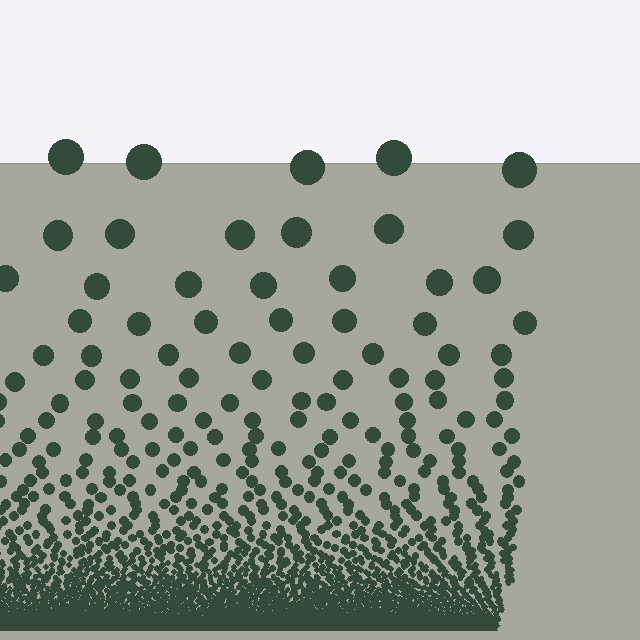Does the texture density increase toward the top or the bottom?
Density increases toward the bottom.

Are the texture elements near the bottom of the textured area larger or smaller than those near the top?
Smaller. The gradient is inverted — elements near the bottom are smaller and denser.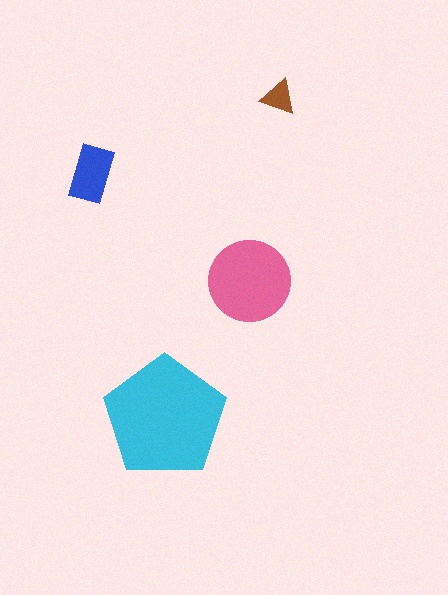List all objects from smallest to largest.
The brown triangle, the blue rectangle, the pink circle, the cyan pentagon.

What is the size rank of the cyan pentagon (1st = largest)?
1st.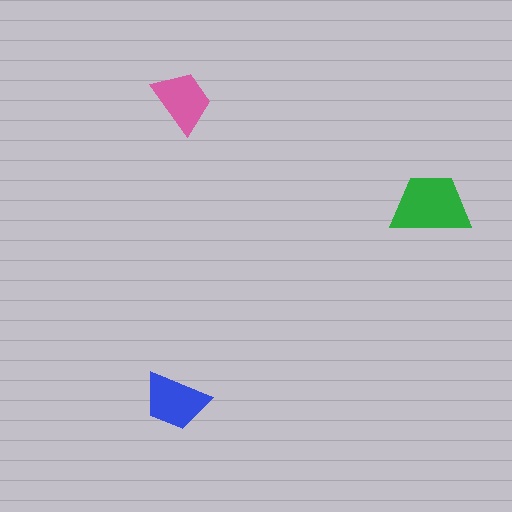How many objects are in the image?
There are 3 objects in the image.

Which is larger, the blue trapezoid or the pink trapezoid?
The blue one.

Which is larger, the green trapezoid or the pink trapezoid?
The green one.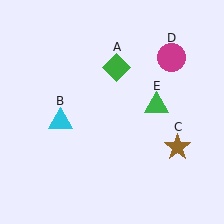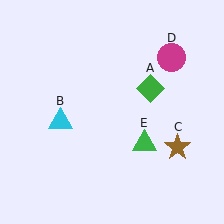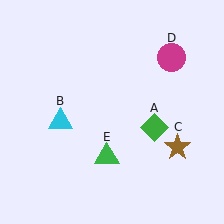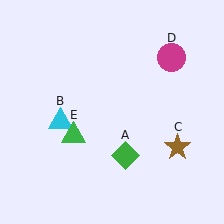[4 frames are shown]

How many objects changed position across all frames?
2 objects changed position: green diamond (object A), green triangle (object E).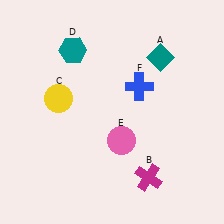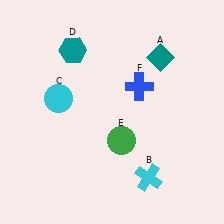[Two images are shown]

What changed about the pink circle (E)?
In Image 1, E is pink. In Image 2, it changed to green.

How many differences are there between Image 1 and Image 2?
There are 3 differences between the two images.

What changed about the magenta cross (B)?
In Image 1, B is magenta. In Image 2, it changed to cyan.